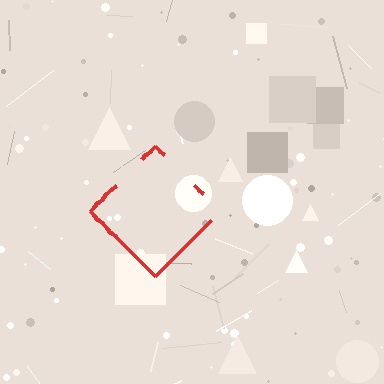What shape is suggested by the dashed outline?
The dashed outline suggests a diamond.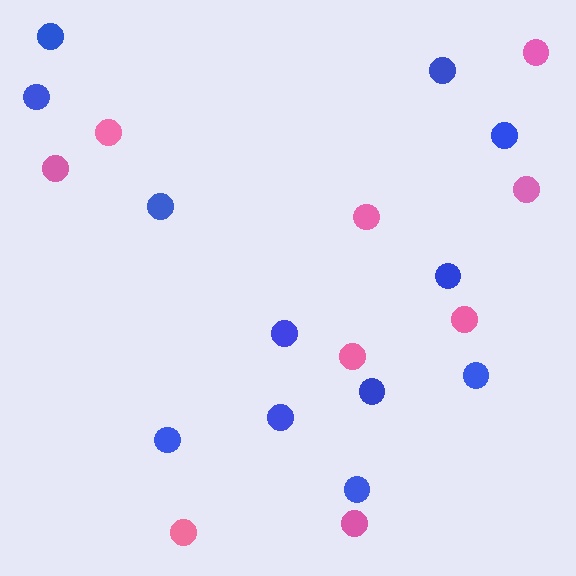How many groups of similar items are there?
There are 2 groups: one group of pink circles (9) and one group of blue circles (12).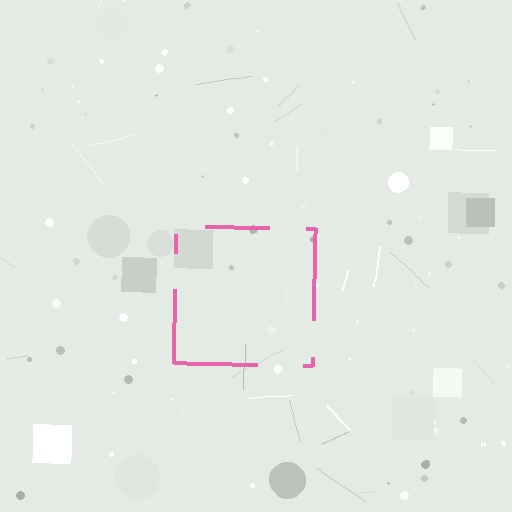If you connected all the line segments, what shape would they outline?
They would outline a square.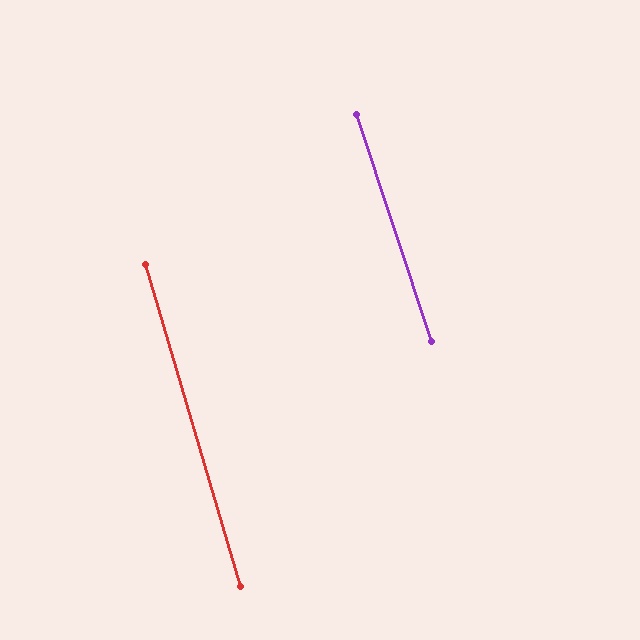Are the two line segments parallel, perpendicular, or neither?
Parallel — their directions differ by only 1.8°.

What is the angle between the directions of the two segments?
Approximately 2 degrees.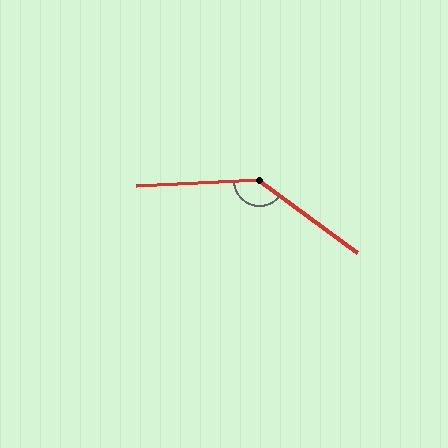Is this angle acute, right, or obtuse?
It is obtuse.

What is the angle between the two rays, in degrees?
Approximately 141 degrees.